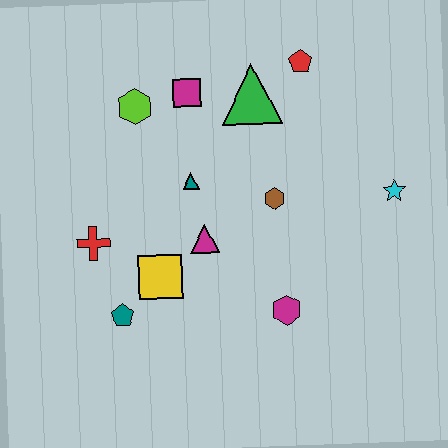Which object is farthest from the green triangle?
The teal pentagon is farthest from the green triangle.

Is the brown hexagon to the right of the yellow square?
Yes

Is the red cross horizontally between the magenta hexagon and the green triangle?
No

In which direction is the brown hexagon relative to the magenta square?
The brown hexagon is below the magenta square.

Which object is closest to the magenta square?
The lime hexagon is closest to the magenta square.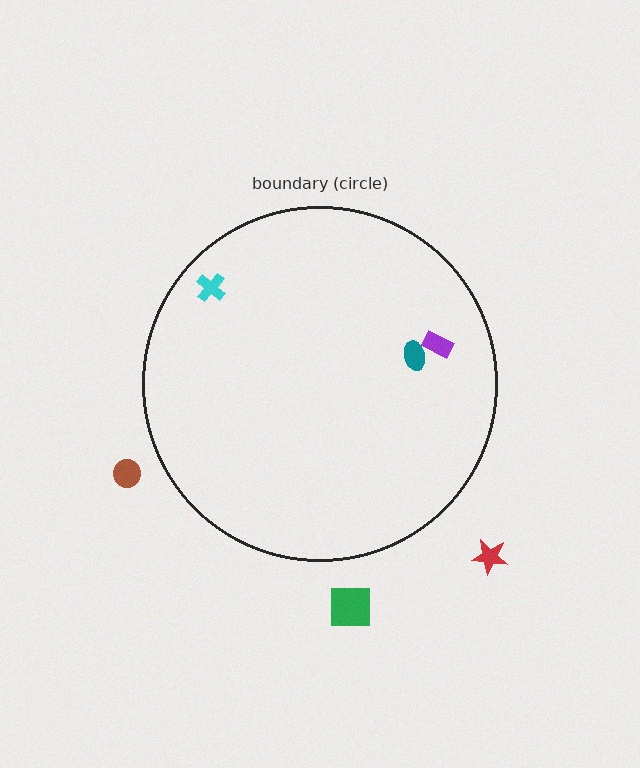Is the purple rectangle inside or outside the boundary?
Inside.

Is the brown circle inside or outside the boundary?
Outside.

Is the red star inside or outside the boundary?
Outside.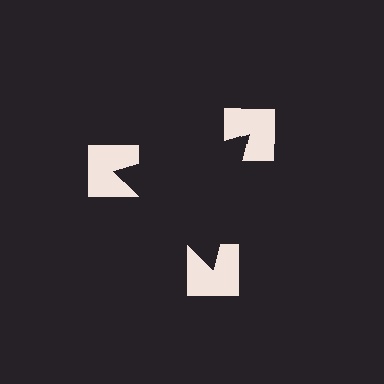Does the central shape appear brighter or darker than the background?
It typically appears slightly darker than the background, even though no actual brightness change is drawn.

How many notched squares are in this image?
There are 3 — one at each vertex of the illusory triangle.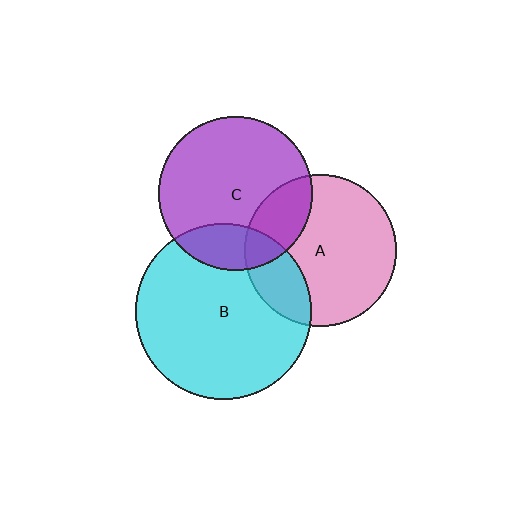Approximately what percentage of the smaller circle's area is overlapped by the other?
Approximately 20%.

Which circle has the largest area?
Circle B (cyan).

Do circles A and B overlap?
Yes.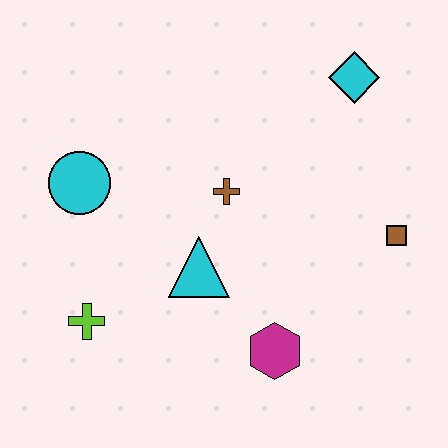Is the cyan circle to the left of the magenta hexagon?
Yes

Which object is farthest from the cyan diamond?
The lime cross is farthest from the cyan diamond.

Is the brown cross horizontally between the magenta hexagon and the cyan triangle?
Yes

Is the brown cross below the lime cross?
No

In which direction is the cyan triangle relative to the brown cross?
The cyan triangle is below the brown cross.